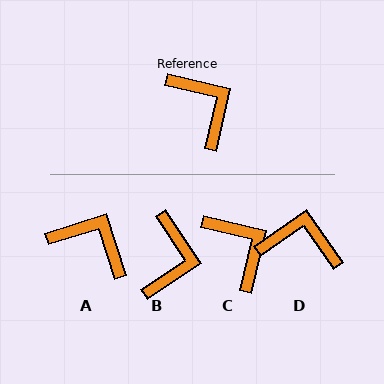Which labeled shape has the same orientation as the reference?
C.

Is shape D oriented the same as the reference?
No, it is off by about 48 degrees.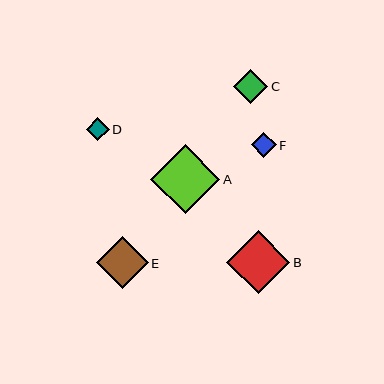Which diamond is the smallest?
Diamond D is the smallest with a size of approximately 23 pixels.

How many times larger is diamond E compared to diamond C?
Diamond E is approximately 1.5 times the size of diamond C.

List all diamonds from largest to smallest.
From largest to smallest: A, B, E, C, F, D.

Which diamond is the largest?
Diamond A is the largest with a size of approximately 69 pixels.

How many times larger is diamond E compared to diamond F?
Diamond E is approximately 2.1 times the size of diamond F.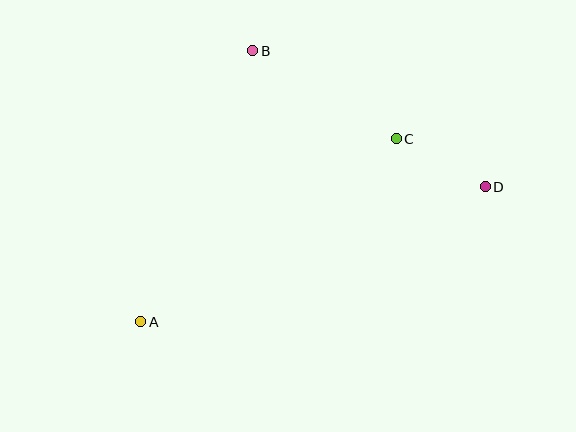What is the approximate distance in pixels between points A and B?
The distance between A and B is approximately 293 pixels.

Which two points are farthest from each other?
Points A and D are farthest from each other.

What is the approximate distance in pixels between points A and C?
The distance between A and C is approximately 314 pixels.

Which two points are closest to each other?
Points C and D are closest to each other.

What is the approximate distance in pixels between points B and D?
The distance between B and D is approximately 270 pixels.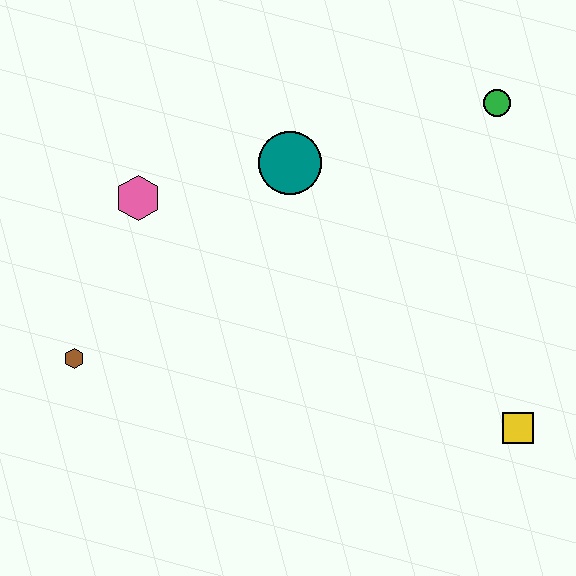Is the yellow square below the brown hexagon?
Yes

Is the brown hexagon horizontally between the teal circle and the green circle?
No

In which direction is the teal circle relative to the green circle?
The teal circle is to the left of the green circle.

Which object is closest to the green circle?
The teal circle is closest to the green circle.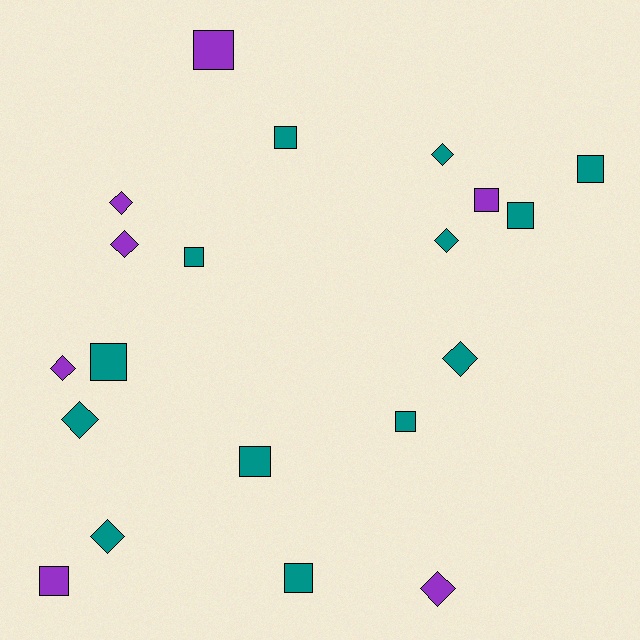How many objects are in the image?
There are 20 objects.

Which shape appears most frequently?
Square, with 11 objects.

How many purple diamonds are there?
There are 4 purple diamonds.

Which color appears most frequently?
Teal, with 13 objects.